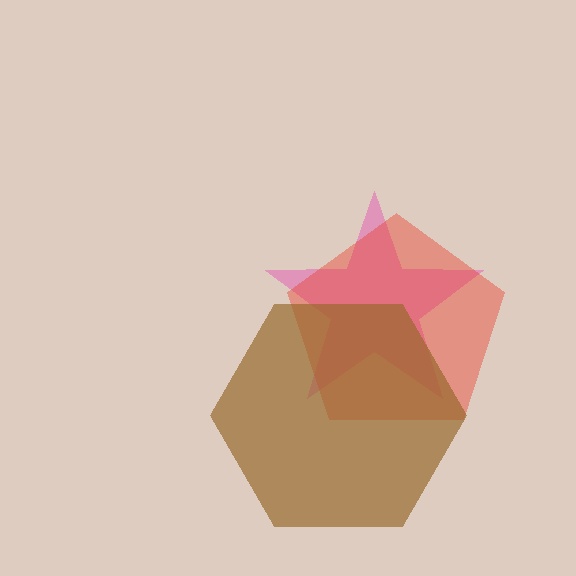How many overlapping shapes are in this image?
There are 3 overlapping shapes in the image.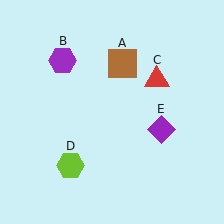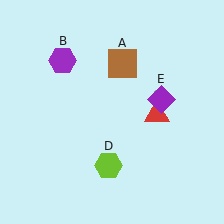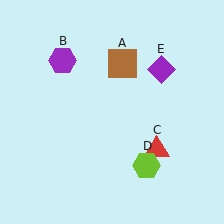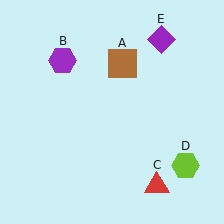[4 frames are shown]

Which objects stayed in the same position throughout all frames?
Brown square (object A) and purple hexagon (object B) remained stationary.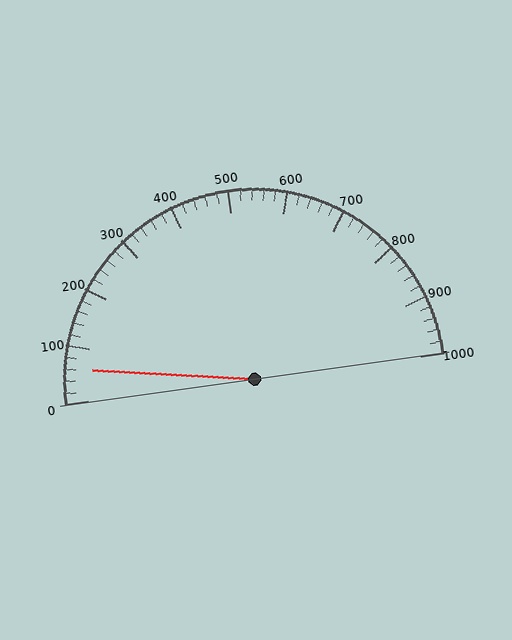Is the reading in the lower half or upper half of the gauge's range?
The reading is in the lower half of the range (0 to 1000).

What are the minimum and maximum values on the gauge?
The gauge ranges from 0 to 1000.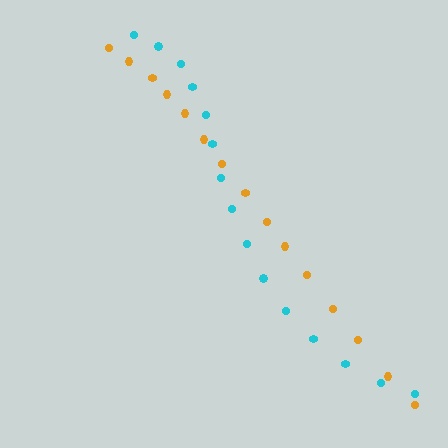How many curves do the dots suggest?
There are 2 distinct paths.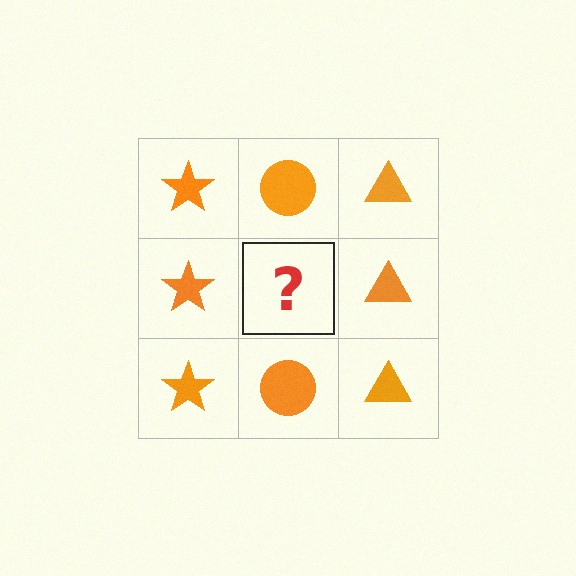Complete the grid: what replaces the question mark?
The question mark should be replaced with an orange circle.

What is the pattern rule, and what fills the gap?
The rule is that each column has a consistent shape. The gap should be filled with an orange circle.